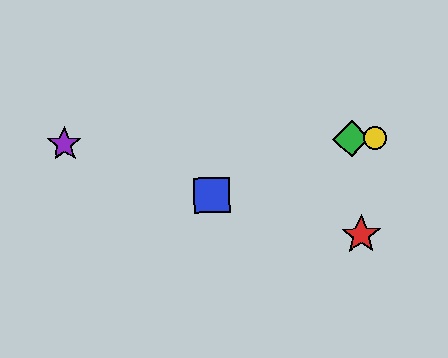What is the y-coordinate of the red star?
The red star is at y≈235.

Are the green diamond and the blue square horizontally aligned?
No, the green diamond is at y≈139 and the blue square is at y≈195.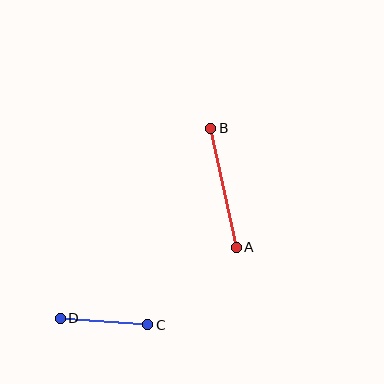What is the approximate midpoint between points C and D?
The midpoint is at approximately (104, 321) pixels.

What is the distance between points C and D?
The distance is approximately 88 pixels.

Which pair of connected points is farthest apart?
Points A and B are farthest apart.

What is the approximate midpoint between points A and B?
The midpoint is at approximately (223, 188) pixels.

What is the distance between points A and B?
The distance is approximately 122 pixels.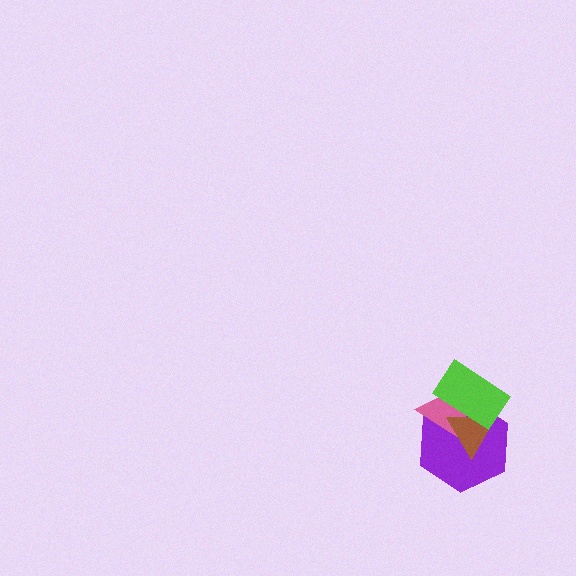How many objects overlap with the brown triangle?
3 objects overlap with the brown triangle.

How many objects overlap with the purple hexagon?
3 objects overlap with the purple hexagon.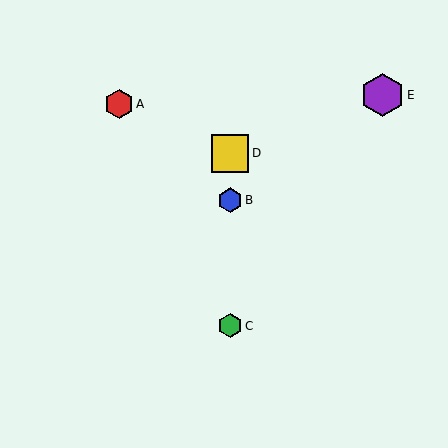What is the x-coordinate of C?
Object C is at x≈230.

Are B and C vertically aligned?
Yes, both are at x≈230.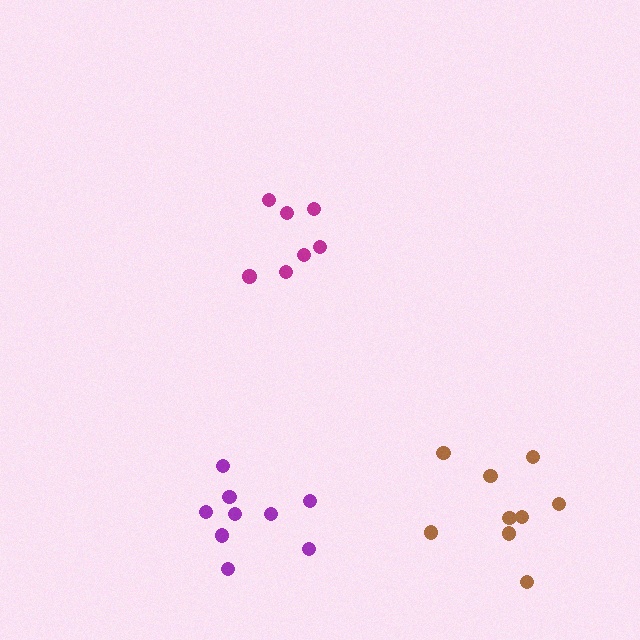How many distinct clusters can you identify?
There are 3 distinct clusters.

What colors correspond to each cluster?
The clusters are colored: magenta, brown, purple.